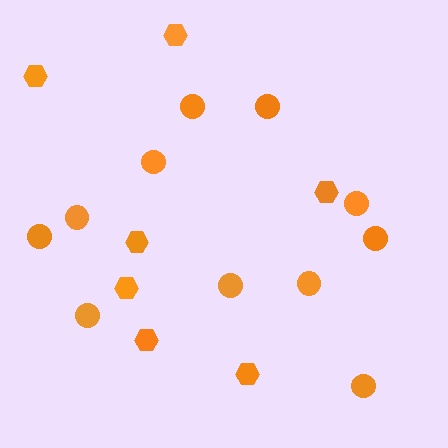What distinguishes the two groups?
There are 2 groups: one group of hexagons (7) and one group of circles (11).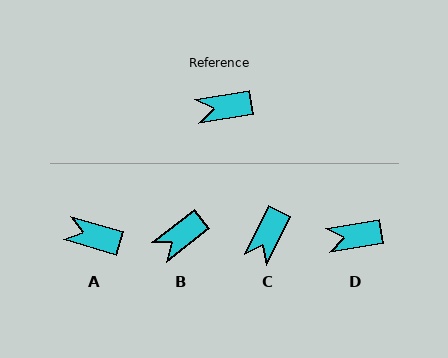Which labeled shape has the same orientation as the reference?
D.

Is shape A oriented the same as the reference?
No, it is off by about 26 degrees.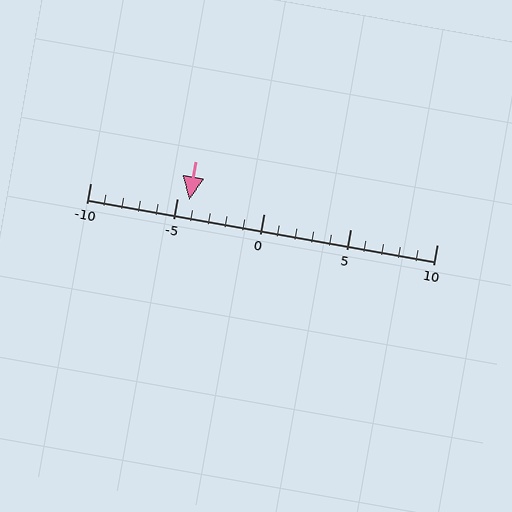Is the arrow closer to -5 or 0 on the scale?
The arrow is closer to -5.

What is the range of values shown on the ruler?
The ruler shows values from -10 to 10.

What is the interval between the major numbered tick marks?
The major tick marks are spaced 5 units apart.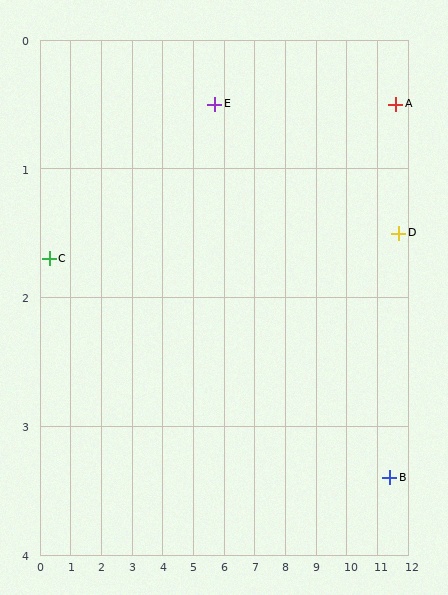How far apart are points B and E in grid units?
Points B and E are about 6.4 grid units apart.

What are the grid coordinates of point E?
Point E is at approximately (5.7, 0.5).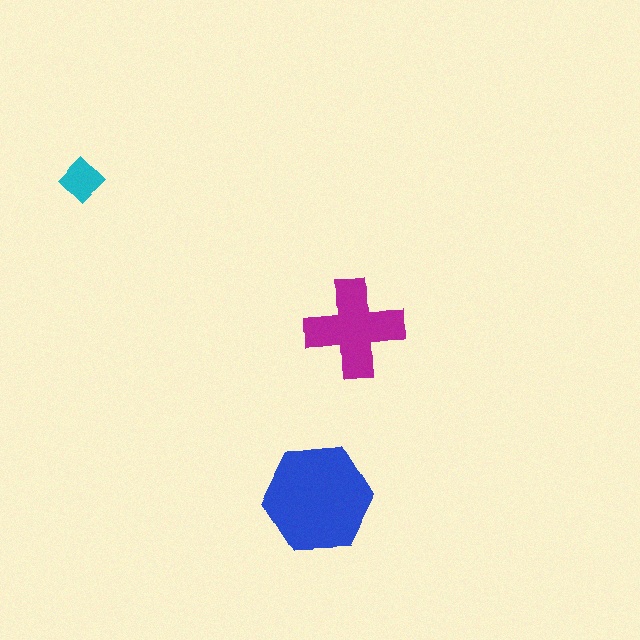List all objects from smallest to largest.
The cyan diamond, the magenta cross, the blue hexagon.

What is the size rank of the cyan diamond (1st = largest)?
3rd.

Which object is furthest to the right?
The magenta cross is rightmost.